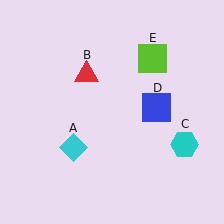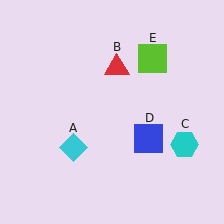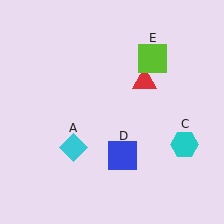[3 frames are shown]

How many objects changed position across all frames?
2 objects changed position: red triangle (object B), blue square (object D).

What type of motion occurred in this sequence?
The red triangle (object B), blue square (object D) rotated clockwise around the center of the scene.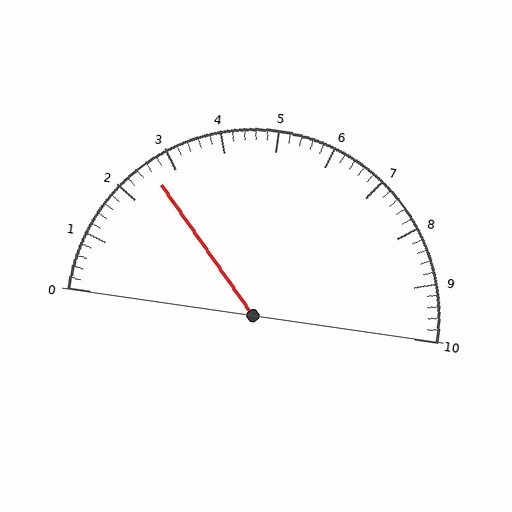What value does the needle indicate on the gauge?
The needle indicates approximately 2.6.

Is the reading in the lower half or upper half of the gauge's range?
The reading is in the lower half of the range (0 to 10).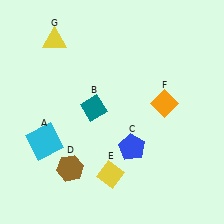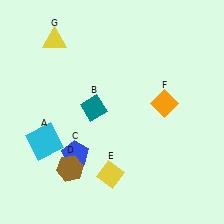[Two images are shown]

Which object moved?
The blue pentagon (C) moved left.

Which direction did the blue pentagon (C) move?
The blue pentagon (C) moved left.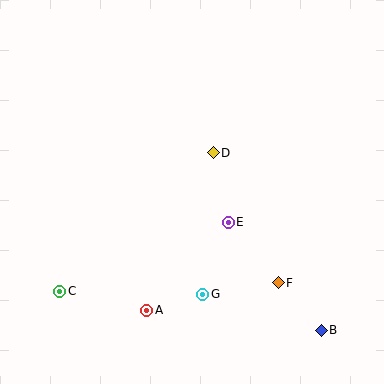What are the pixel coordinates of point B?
Point B is at (321, 330).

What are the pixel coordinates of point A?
Point A is at (147, 310).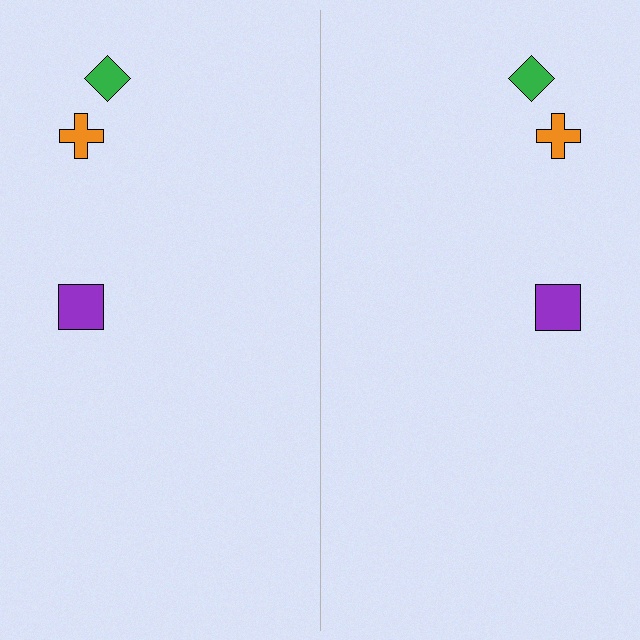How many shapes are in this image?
There are 6 shapes in this image.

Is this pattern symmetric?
Yes, this pattern has bilateral (reflection) symmetry.